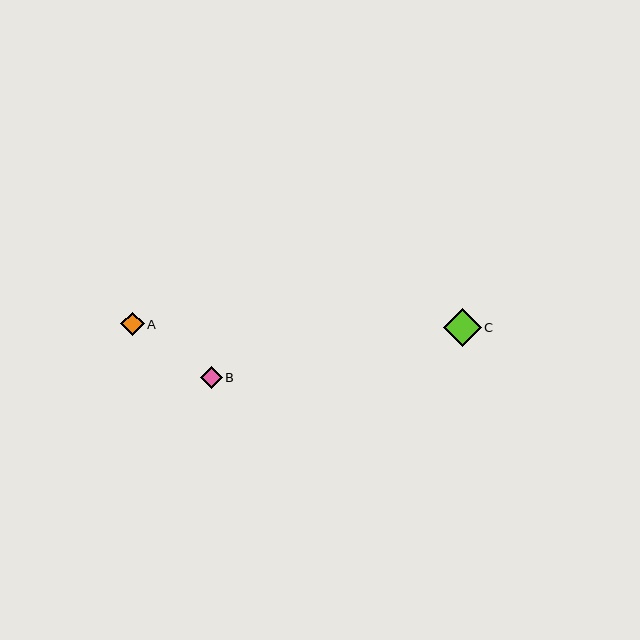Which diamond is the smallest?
Diamond B is the smallest with a size of approximately 21 pixels.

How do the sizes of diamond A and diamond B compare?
Diamond A and diamond B are approximately the same size.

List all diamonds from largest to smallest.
From largest to smallest: C, A, B.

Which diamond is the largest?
Diamond C is the largest with a size of approximately 38 pixels.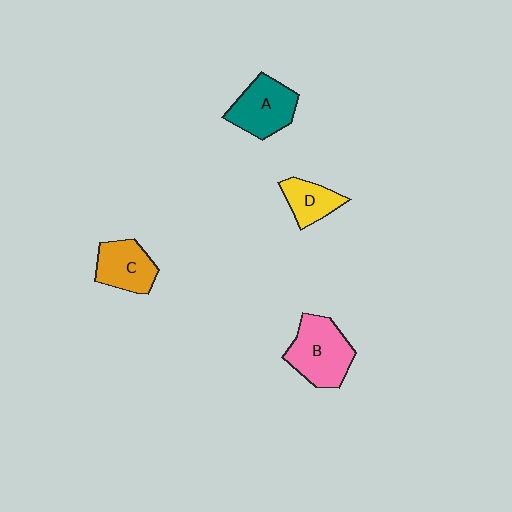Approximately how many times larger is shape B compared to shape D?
Approximately 1.8 times.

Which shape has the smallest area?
Shape D (yellow).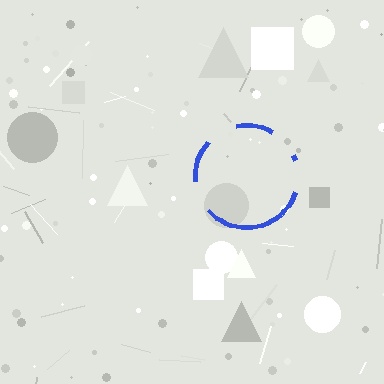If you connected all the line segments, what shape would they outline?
They would outline a circle.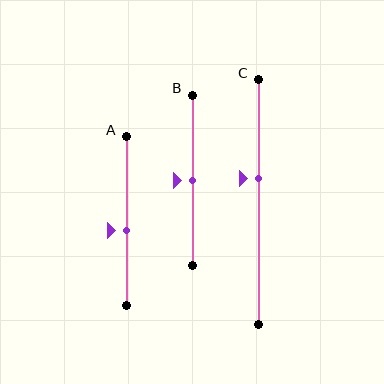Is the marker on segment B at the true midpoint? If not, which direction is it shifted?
Yes, the marker on segment B is at the true midpoint.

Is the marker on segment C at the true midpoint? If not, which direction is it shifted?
No, the marker on segment C is shifted upward by about 10% of the segment length.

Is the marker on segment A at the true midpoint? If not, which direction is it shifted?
No, the marker on segment A is shifted downward by about 5% of the segment length.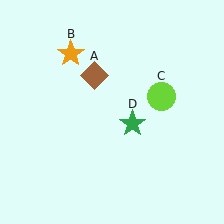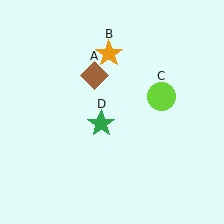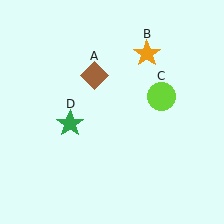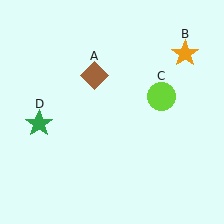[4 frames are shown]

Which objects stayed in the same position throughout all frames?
Brown diamond (object A) and lime circle (object C) remained stationary.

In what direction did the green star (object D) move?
The green star (object D) moved left.